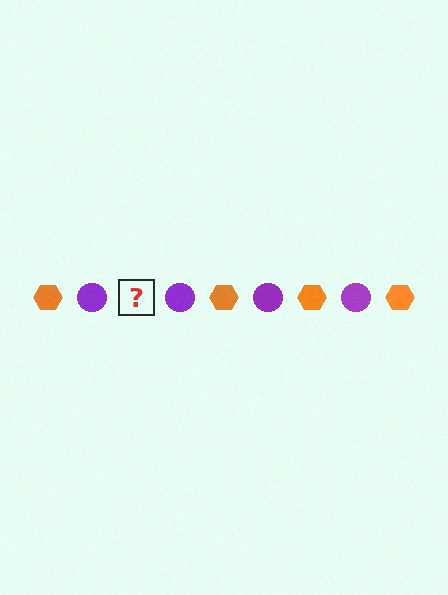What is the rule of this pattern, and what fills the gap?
The rule is that the pattern alternates between orange hexagon and purple circle. The gap should be filled with an orange hexagon.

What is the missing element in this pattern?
The missing element is an orange hexagon.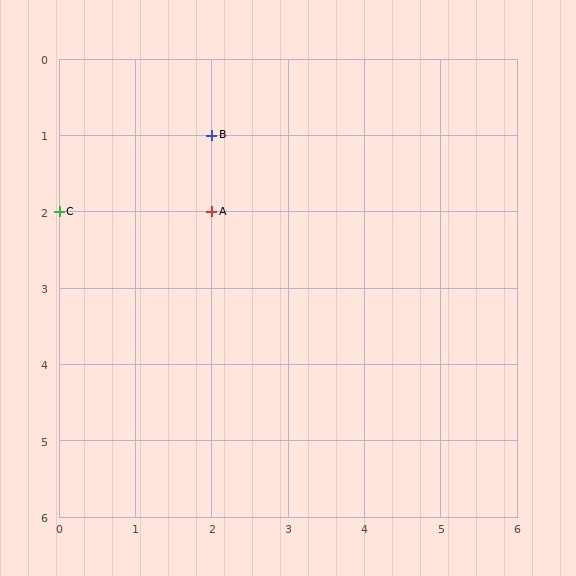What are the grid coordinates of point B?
Point B is at grid coordinates (2, 1).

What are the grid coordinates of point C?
Point C is at grid coordinates (0, 2).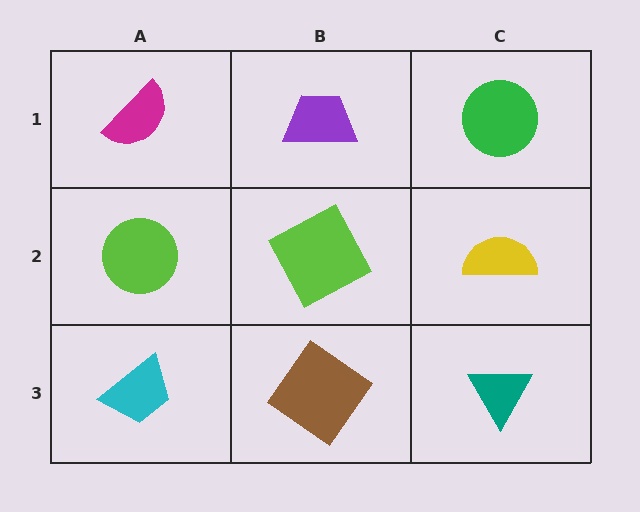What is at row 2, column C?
A yellow semicircle.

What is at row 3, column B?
A brown diamond.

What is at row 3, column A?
A cyan trapezoid.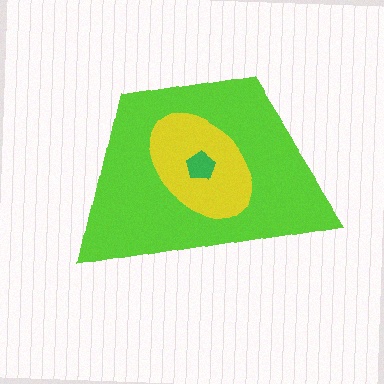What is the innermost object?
The green pentagon.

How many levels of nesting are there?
3.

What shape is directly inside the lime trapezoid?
The yellow ellipse.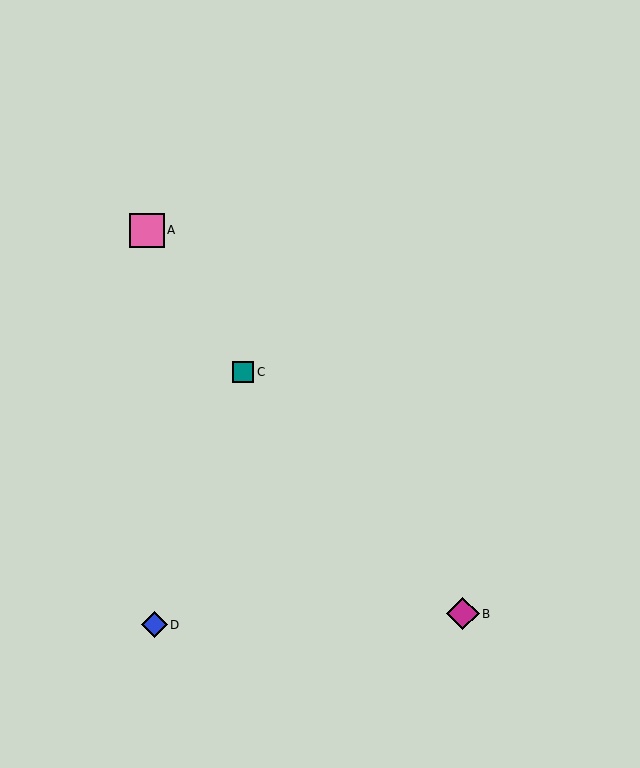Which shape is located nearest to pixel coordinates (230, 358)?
The teal square (labeled C) at (243, 372) is nearest to that location.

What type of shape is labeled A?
Shape A is a pink square.